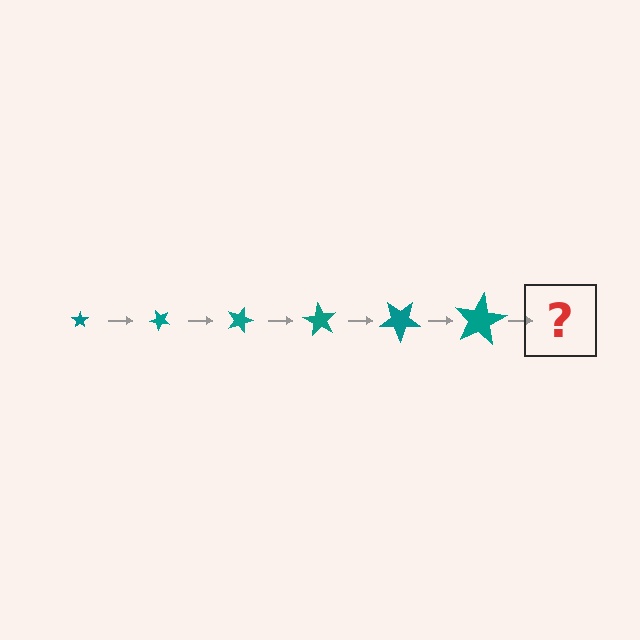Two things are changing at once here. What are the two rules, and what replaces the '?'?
The two rules are that the star grows larger each step and it rotates 45 degrees each step. The '?' should be a star, larger than the previous one and rotated 270 degrees from the start.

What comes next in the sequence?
The next element should be a star, larger than the previous one and rotated 270 degrees from the start.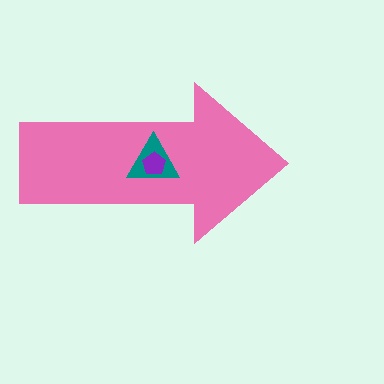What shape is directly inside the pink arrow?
The teal triangle.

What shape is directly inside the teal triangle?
The purple pentagon.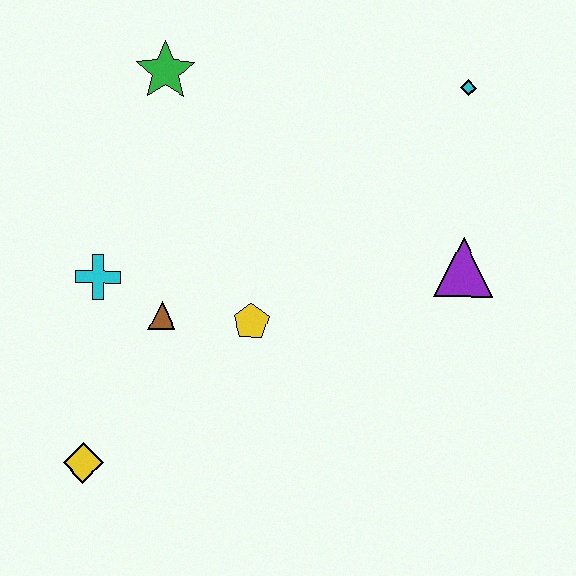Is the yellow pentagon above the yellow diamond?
Yes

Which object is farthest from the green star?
The yellow diamond is farthest from the green star.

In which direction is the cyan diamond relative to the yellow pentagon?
The cyan diamond is above the yellow pentagon.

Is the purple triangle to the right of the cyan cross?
Yes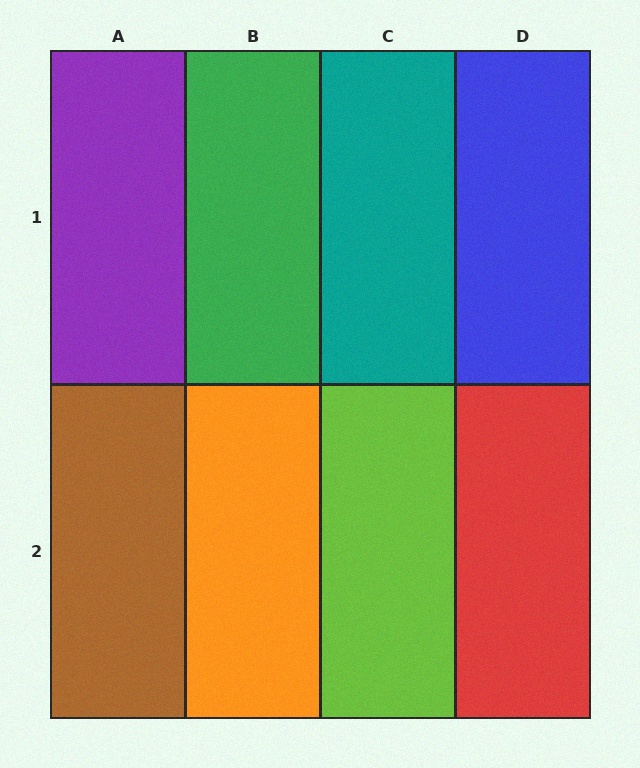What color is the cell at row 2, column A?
Brown.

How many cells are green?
1 cell is green.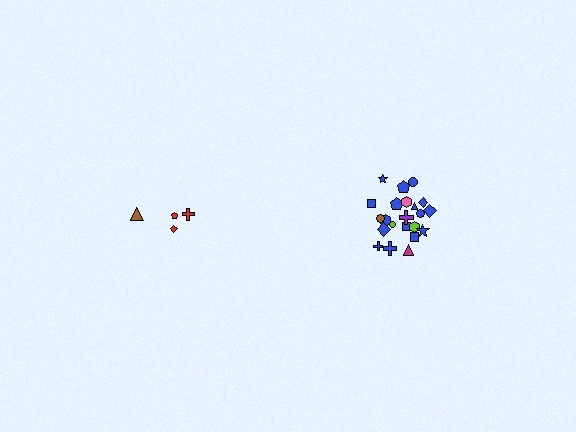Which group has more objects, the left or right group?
The right group.